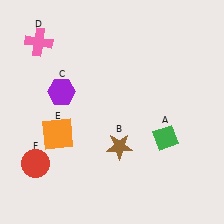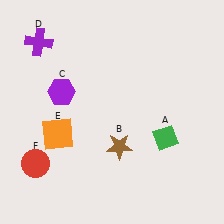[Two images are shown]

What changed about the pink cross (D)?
In Image 1, D is pink. In Image 2, it changed to purple.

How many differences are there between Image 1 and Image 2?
There is 1 difference between the two images.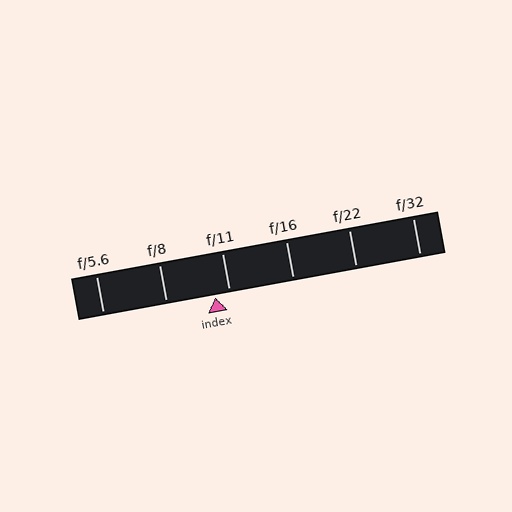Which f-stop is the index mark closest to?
The index mark is closest to f/11.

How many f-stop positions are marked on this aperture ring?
There are 6 f-stop positions marked.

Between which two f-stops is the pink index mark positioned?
The index mark is between f/8 and f/11.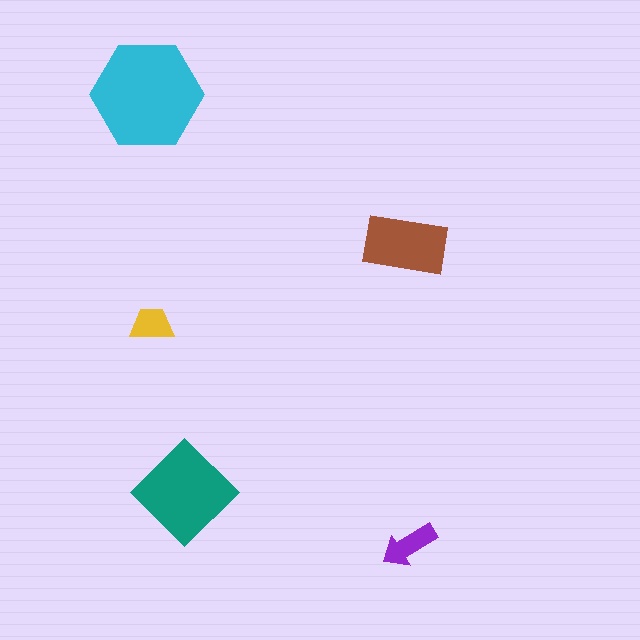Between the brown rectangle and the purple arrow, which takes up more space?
The brown rectangle.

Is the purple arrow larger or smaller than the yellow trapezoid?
Larger.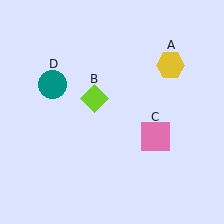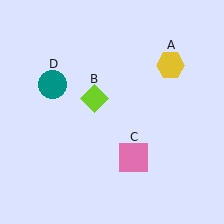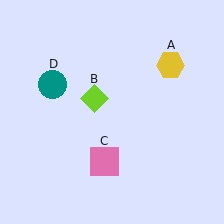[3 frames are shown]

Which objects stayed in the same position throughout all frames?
Yellow hexagon (object A) and lime diamond (object B) and teal circle (object D) remained stationary.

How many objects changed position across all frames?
1 object changed position: pink square (object C).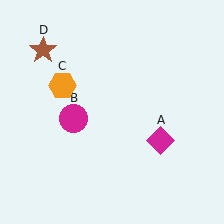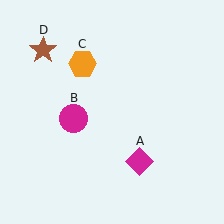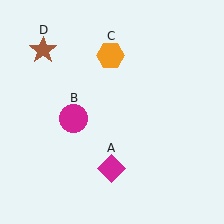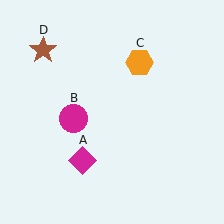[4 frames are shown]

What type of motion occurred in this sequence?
The magenta diamond (object A), orange hexagon (object C) rotated clockwise around the center of the scene.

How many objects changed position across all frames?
2 objects changed position: magenta diamond (object A), orange hexagon (object C).